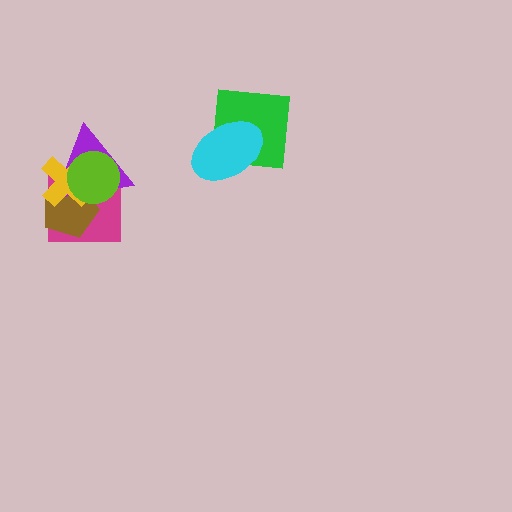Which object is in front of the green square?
The cyan ellipse is in front of the green square.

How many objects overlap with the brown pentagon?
4 objects overlap with the brown pentagon.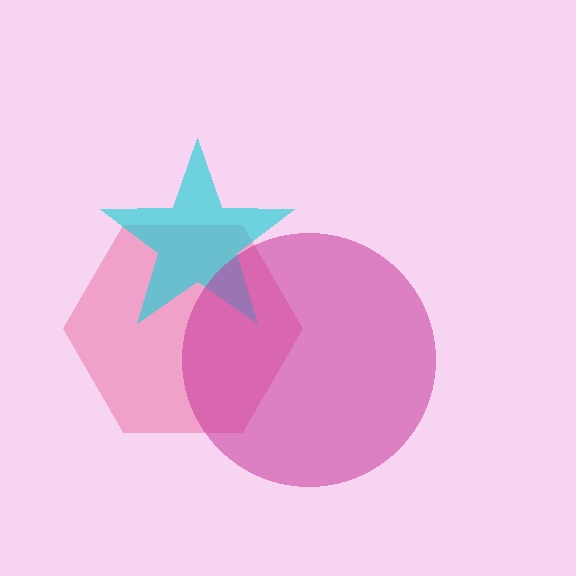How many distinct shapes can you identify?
There are 3 distinct shapes: a pink hexagon, a cyan star, a magenta circle.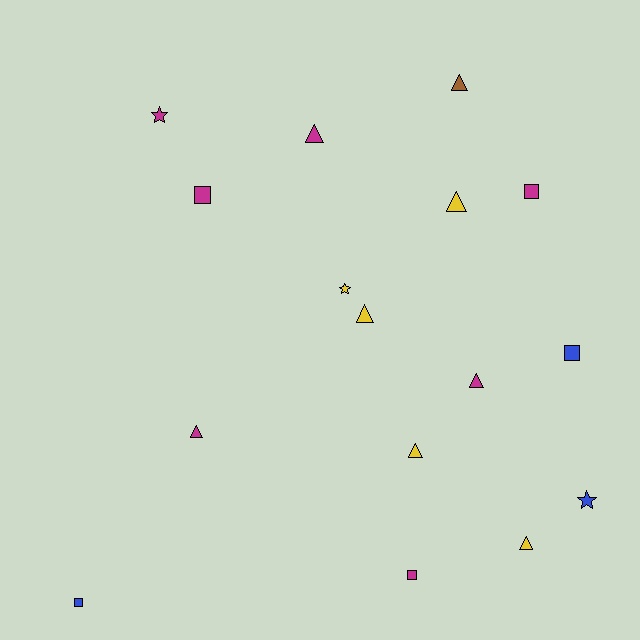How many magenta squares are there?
There are 3 magenta squares.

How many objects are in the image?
There are 16 objects.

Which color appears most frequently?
Magenta, with 7 objects.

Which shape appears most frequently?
Triangle, with 8 objects.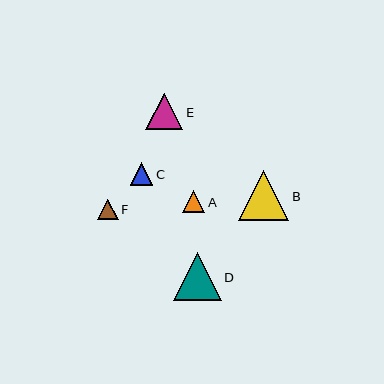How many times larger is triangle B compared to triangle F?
Triangle B is approximately 2.4 times the size of triangle F.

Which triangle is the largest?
Triangle B is the largest with a size of approximately 50 pixels.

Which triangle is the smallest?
Triangle F is the smallest with a size of approximately 21 pixels.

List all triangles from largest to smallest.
From largest to smallest: B, D, E, C, A, F.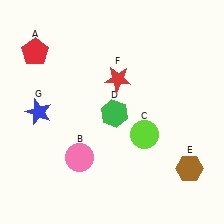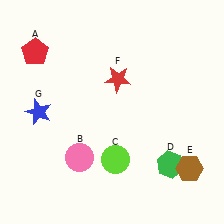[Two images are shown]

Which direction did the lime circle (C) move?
The lime circle (C) moved left.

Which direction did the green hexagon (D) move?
The green hexagon (D) moved right.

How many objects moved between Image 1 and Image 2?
2 objects moved between the two images.